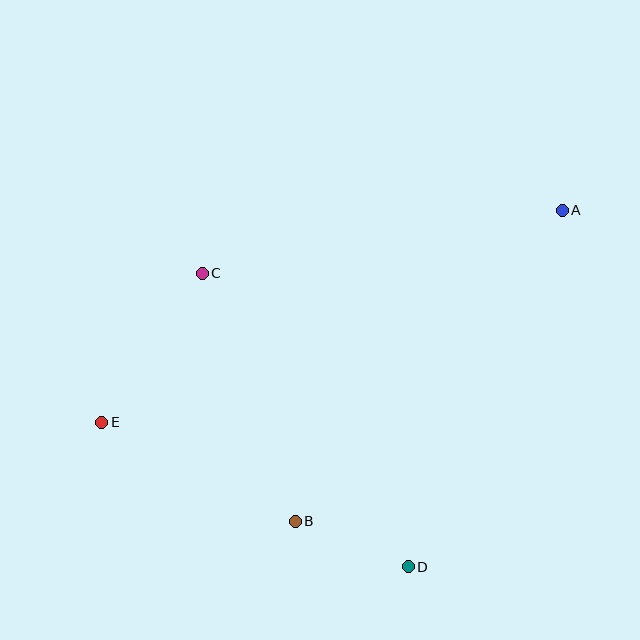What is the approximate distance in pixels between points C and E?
The distance between C and E is approximately 180 pixels.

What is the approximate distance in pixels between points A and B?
The distance between A and B is approximately 410 pixels.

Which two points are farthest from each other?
Points A and E are farthest from each other.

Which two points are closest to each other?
Points B and D are closest to each other.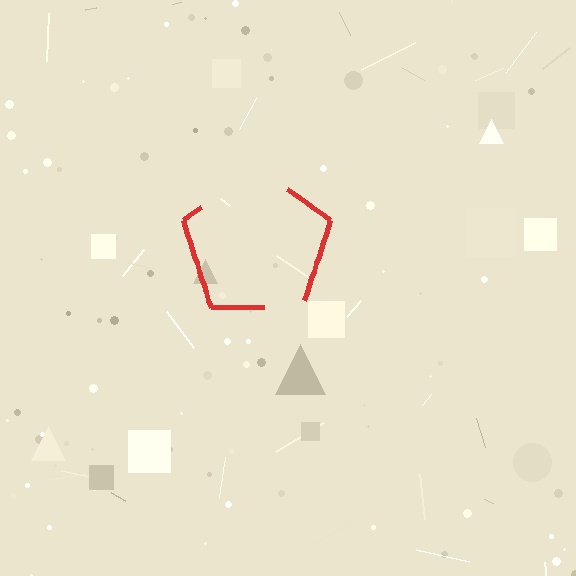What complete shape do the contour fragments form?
The contour fragments form a pentagon.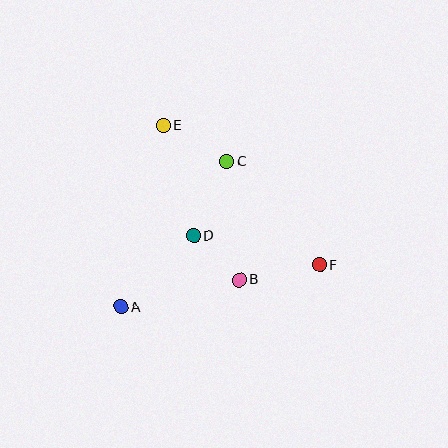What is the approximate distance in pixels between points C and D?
The distance between C and D is approximately 81 pixels.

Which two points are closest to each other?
Points B and D are closest to each other.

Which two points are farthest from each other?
Points E and F are farthest from each other.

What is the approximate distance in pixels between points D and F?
The distance between D and F is approximately 129 pixels.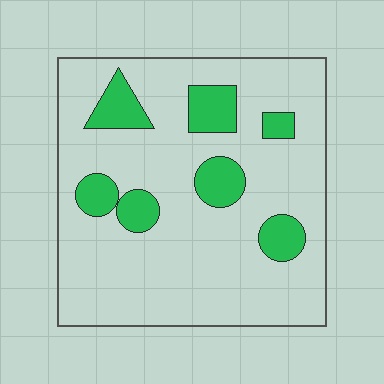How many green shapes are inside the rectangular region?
7.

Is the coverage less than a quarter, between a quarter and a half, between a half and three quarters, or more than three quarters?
Less than a quarter.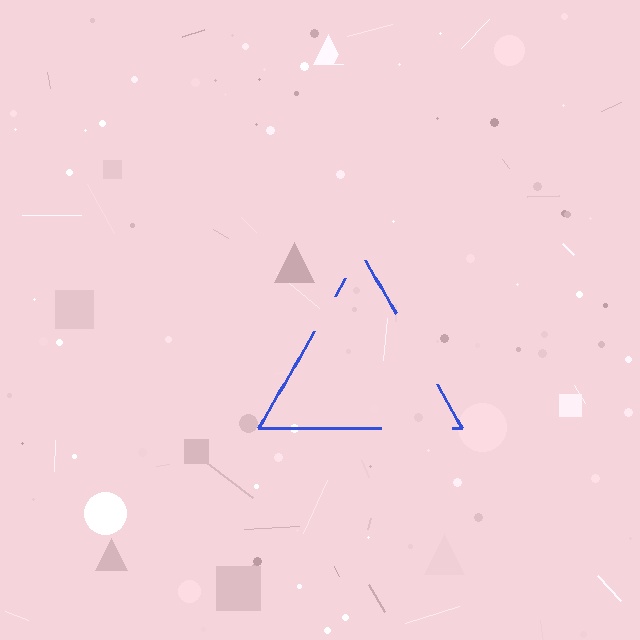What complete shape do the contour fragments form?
The contour fragments form a triangle.